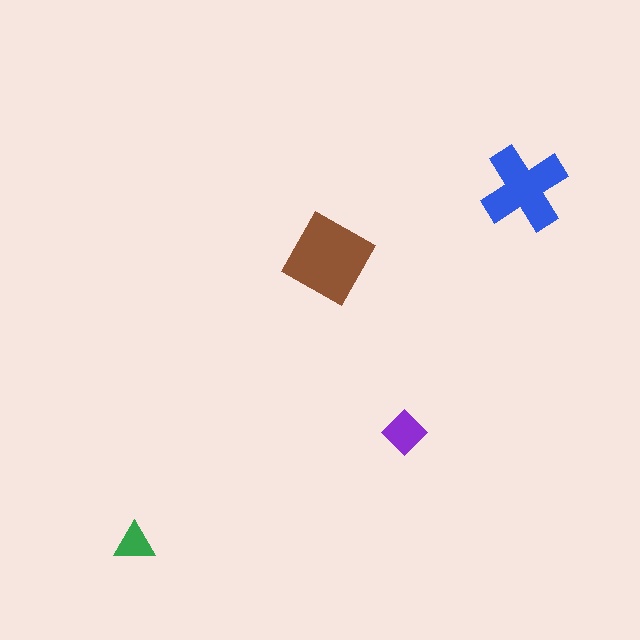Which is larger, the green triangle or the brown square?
The brown square.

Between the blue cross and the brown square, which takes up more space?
The brown square.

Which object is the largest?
The brown square.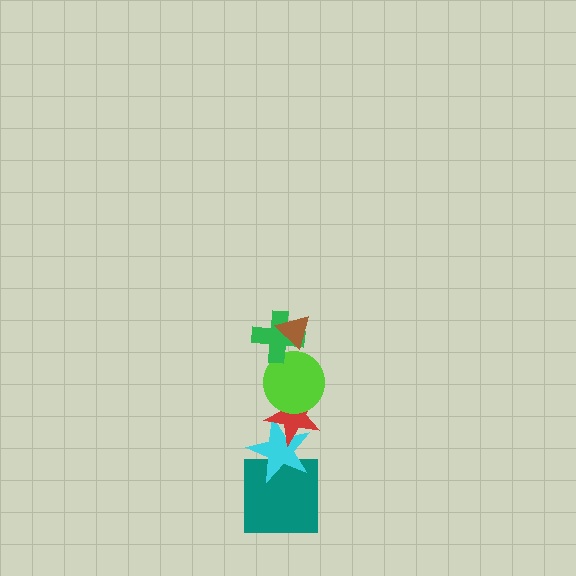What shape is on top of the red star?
The lime circle is on top of the red star.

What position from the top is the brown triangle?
The brown triangle is 1st from the top.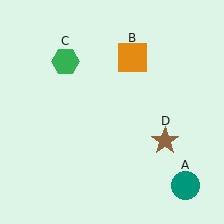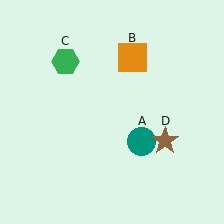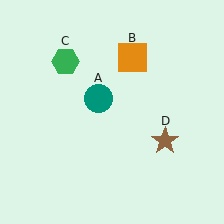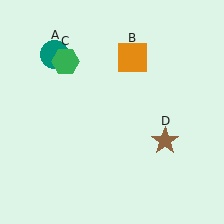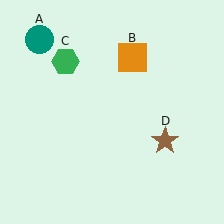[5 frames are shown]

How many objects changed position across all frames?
1 object changed position: teal circle (object A).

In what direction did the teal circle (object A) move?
The teal circle (object A) moved up and to the left.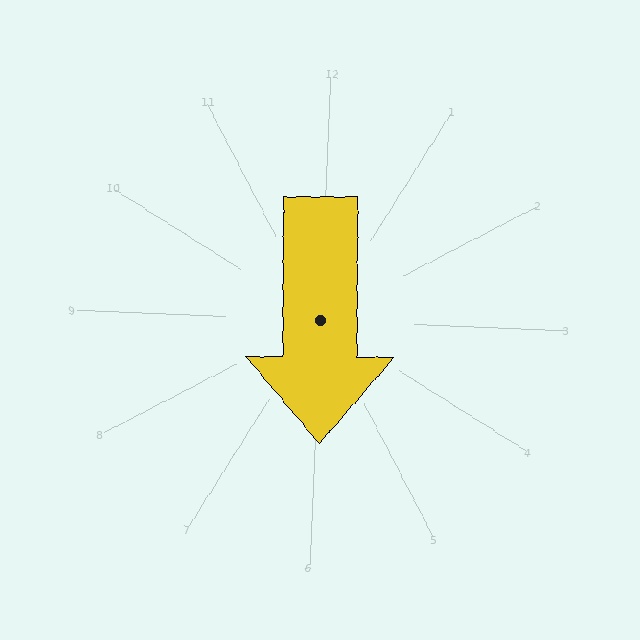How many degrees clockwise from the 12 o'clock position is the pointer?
Approximately 178 degrees.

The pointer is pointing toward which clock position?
Roughly 6 o'clock.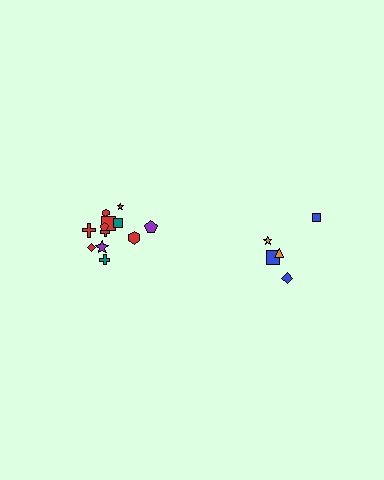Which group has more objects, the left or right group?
The left group.